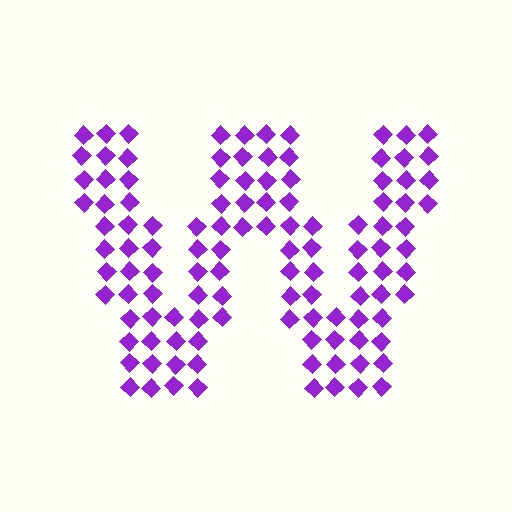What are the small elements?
The small elements are diamonds.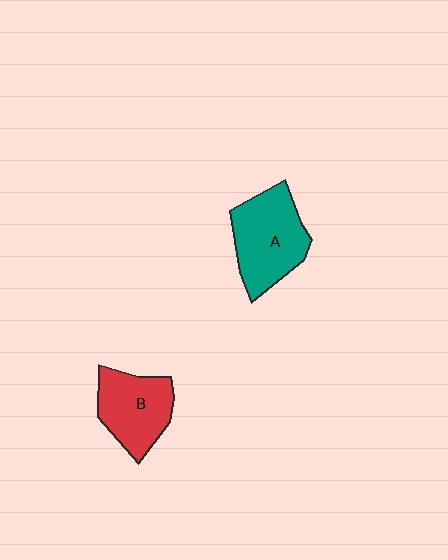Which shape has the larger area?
Shape A (teal).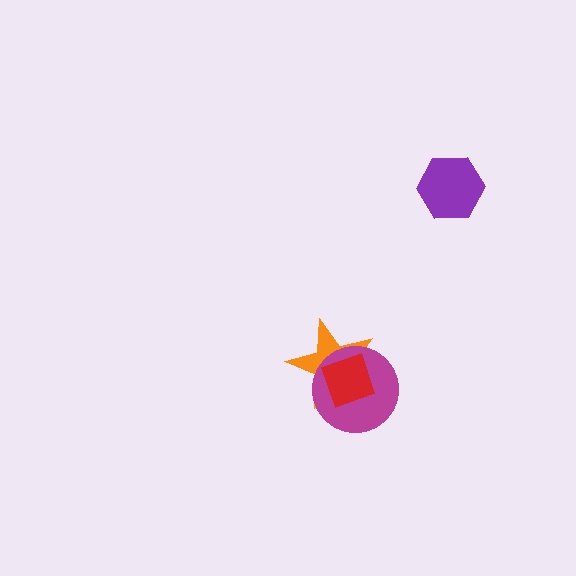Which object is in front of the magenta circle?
The red diamond is in front of the magenta circle.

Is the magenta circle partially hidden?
Yes, it is partially covered by another shape.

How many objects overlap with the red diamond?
2 objects overlap with the red diamond.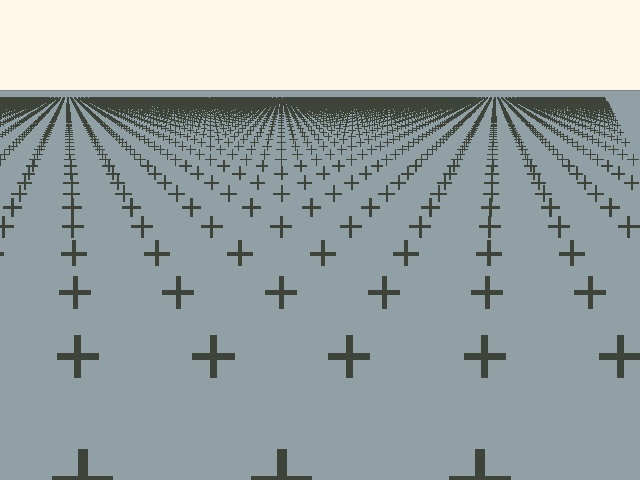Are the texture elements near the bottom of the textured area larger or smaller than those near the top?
Larger. Near the bottom, elements are closer to the viewer and appear at a bigger on-screen size.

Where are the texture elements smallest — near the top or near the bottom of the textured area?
Near the top.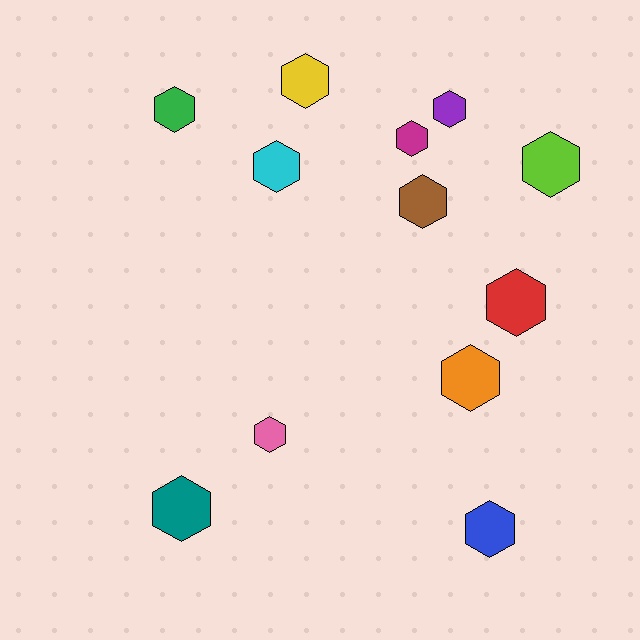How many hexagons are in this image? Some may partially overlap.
There are 12 hexagons.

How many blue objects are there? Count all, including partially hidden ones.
There is 1 blue object.